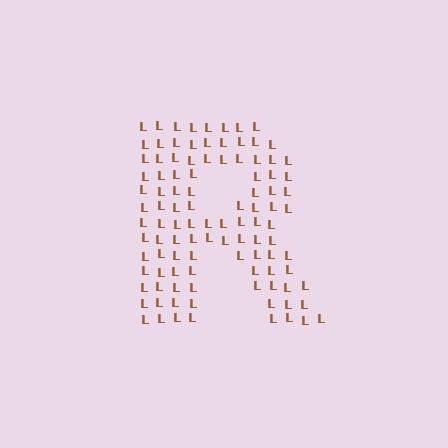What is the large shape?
The large shape is the letter R.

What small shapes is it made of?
It is made of small letter L's.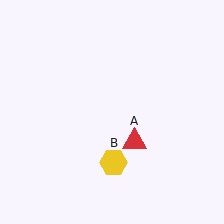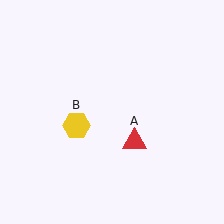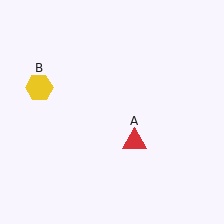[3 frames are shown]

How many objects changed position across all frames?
1 object changed position: yellow hexagon (object B).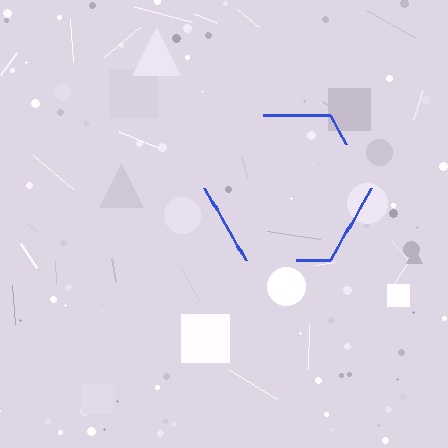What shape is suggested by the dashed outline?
The dashed outline suggests a hexagon.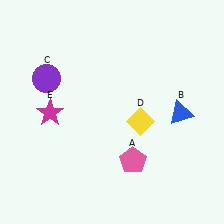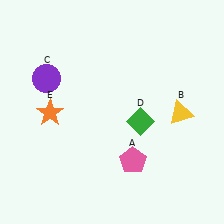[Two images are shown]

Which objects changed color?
B changed from blue to yellow. D changed from yellow to green. E changed from magenta to orange.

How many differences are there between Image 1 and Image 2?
There are 3 differences between the two images.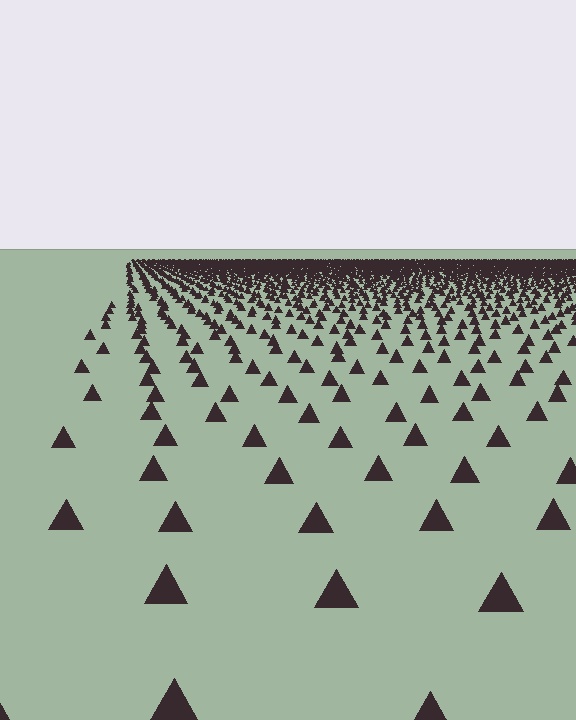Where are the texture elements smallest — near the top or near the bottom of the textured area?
Near the top.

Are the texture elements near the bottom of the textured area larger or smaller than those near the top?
Larger. Near the bottom, elements are closer to the viewer and appear at a bigger on-screen size.